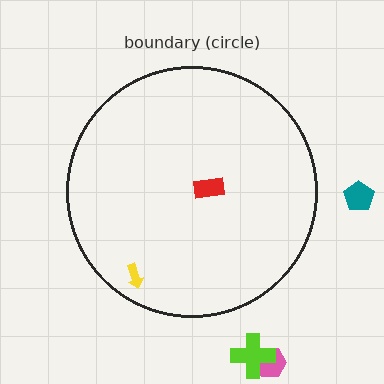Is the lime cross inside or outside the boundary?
Outside.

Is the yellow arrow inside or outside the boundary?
Inside.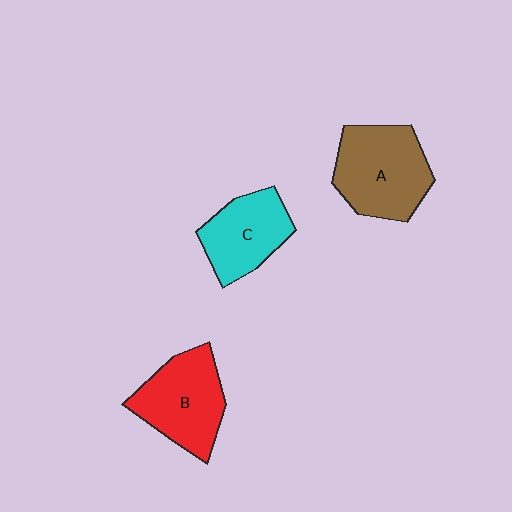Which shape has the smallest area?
Shape C (cyan).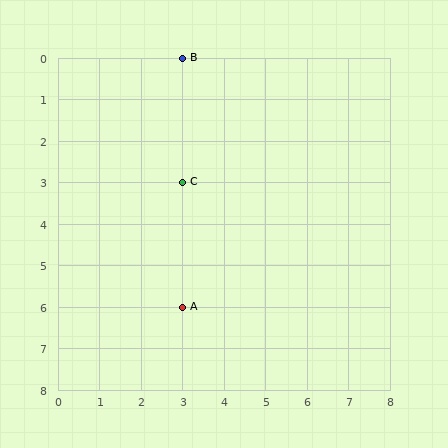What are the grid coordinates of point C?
Point C is at grid coordinates (3, 3).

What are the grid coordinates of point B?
Point B is at grid coordinates (3, 0).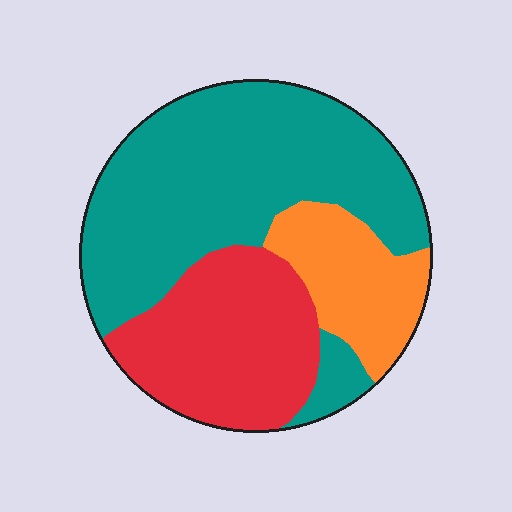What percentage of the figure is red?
Red covers roughly 30% of the figure.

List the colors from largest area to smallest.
From largest to smallest: teal, red, orange.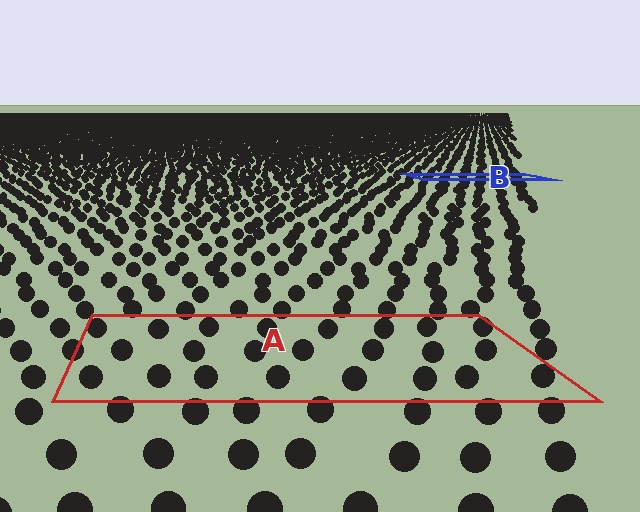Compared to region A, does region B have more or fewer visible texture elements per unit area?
Region B has more texture elements per unit area — they are packed more densely because it is farther away.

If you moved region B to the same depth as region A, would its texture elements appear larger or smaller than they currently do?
They would appear larger. At a closer depth, the same texture elements are projected at a bigger on-screen size.